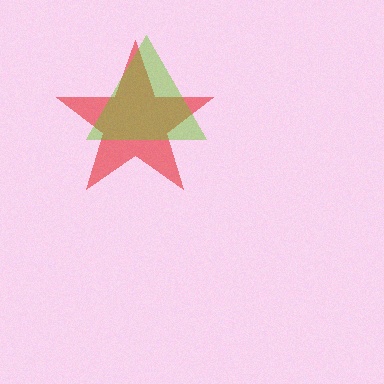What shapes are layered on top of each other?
The layered shapes are: a red star, a lime triangle.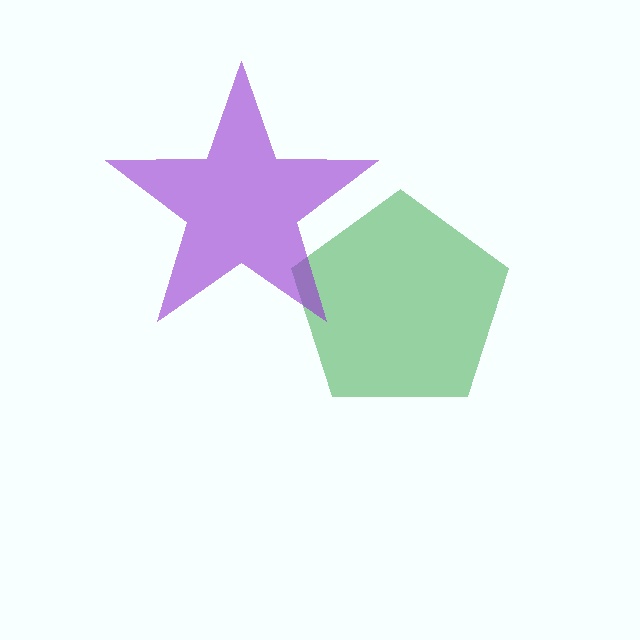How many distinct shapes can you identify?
There are 2 distinct shapes: a green pentagon, a purple star.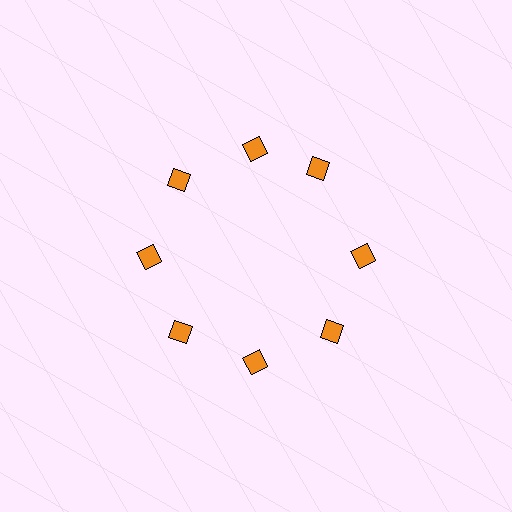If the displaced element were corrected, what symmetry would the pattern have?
It would have 8-fold rotational symmetry — the pattern would map onto itself every 45 degrees.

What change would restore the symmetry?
The symmetry would be restored by rotating it back into even spacing with its neighbors so that all 8 squares sit at equal angles and equal distance from the center.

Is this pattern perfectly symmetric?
No. The 8 orange squares are arranged in a ring, but one element near the 2 o'clock position is rotated out of alignment along the ring, breaking the 8-fold rotational symmetry.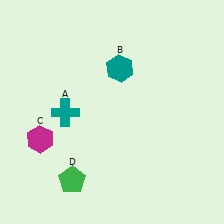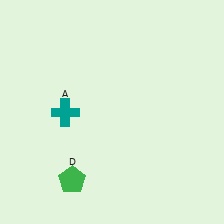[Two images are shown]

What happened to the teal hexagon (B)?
The teal hexagon (B) was removed in Image 2. It was in the top-right area of Image 1.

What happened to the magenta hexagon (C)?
The magenta hexagon (C) was removed in Image 2. It was in the bottom-left area of Image 1.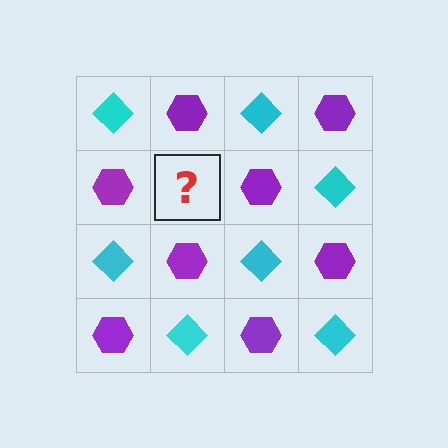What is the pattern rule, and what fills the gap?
The rule is that it alternates cyan diamond and purple hexagon in a checkerboard pattern. The gap should be filled with a cyan diamond.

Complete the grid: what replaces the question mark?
The question mark should be replaced with a cyan diamond.